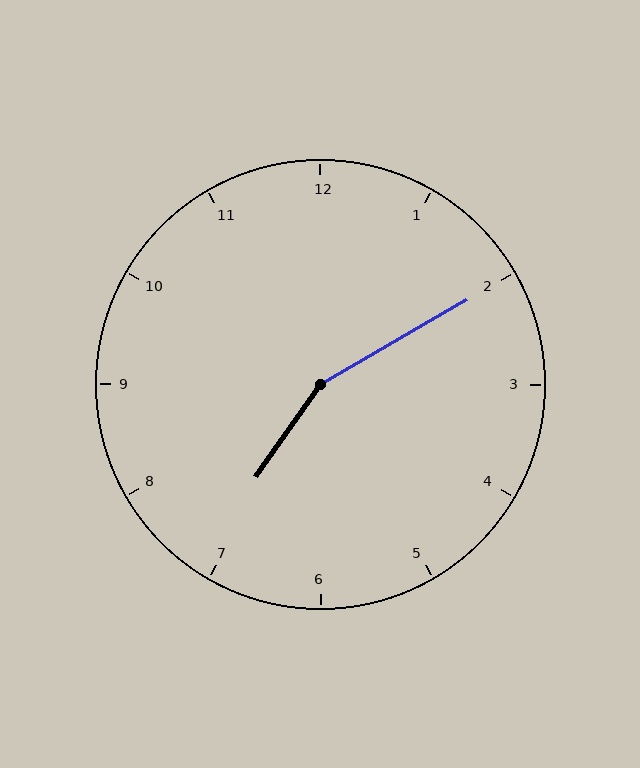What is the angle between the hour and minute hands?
Approximately 155 degrees.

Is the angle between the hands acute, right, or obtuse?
It is obtuse.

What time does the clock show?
7:10.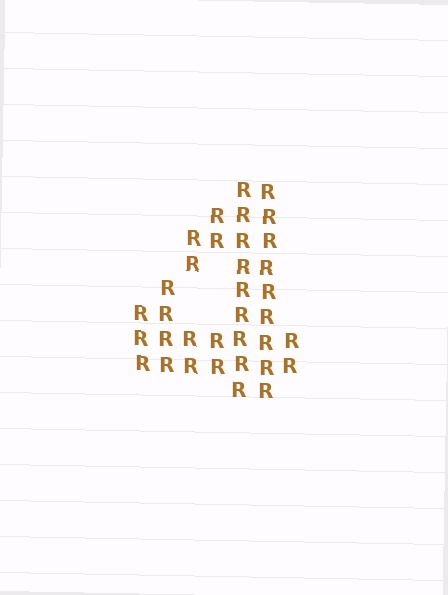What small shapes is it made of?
It is made of small letter R's.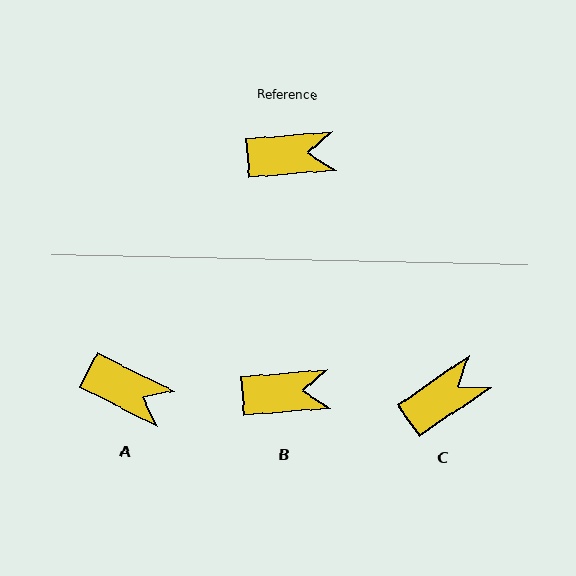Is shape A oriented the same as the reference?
No, it is off by about 32 degrees.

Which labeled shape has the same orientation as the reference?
B.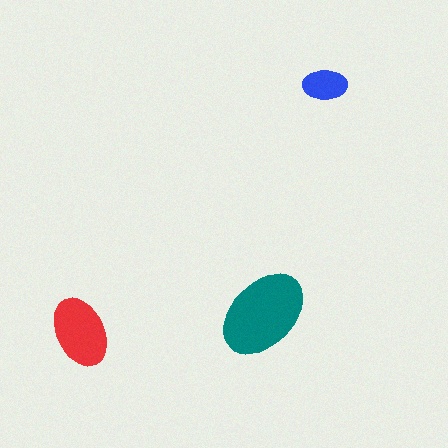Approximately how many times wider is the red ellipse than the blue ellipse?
About 1.5 times wider.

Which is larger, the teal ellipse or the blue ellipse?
The teal one.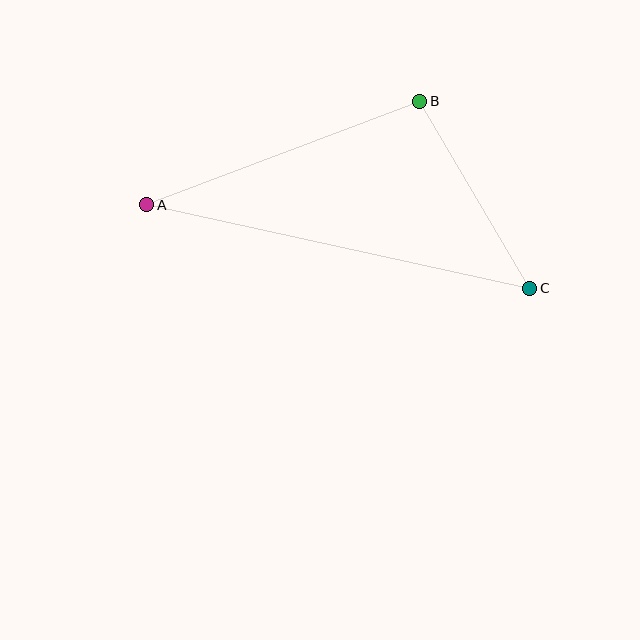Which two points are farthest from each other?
Points A and C are farthest from each other.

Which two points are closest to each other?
Points B and C are closest to each other.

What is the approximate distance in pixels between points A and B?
The distance between A and B is approximately 292 pixels.